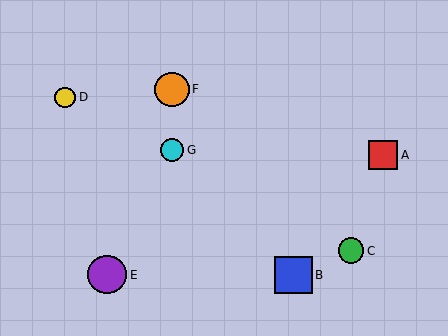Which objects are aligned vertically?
Objects F, G are aligned vertically.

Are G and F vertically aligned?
Yes, both are at x≈172.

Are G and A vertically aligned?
No, G is at x≈172 and A is at x≈383.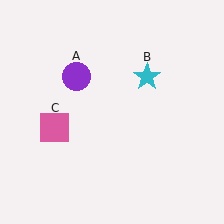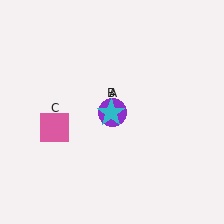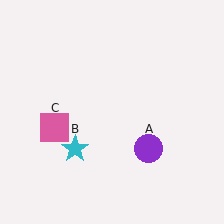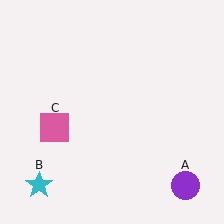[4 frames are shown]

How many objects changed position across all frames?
2 objects changed position: purple circle (object A), cyan star (object B).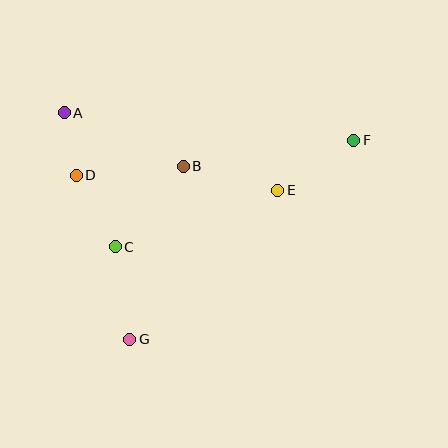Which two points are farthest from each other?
Points F and G are farthest from each other.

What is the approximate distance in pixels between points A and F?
The distance between A and F is approximately 291 pixels.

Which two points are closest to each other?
Points A and D are closest to each other.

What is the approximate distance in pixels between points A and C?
The distance between A and C is approximately 144 pixels.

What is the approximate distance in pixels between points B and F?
The distance between B and F is approximately 172 pixels.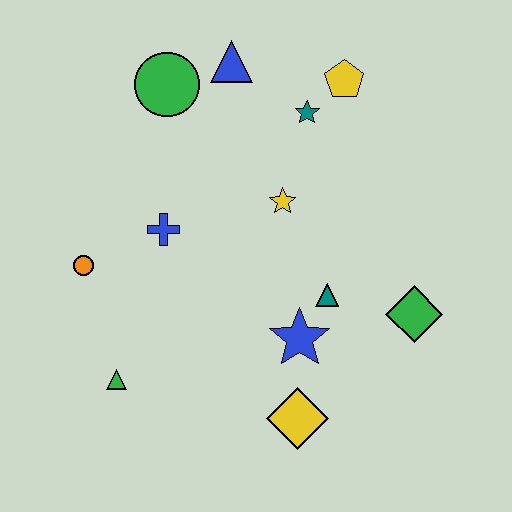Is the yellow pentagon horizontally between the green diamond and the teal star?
Yes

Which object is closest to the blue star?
The teal triangle is closest to the blue star.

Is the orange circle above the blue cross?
No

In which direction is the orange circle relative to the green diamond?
The orange circle is to the left of the green diamond.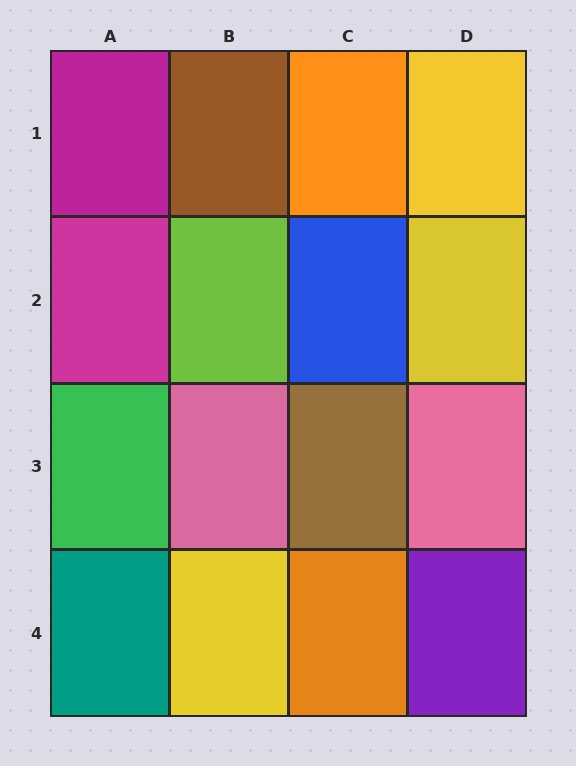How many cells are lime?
1 cell is lime.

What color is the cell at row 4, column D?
Purple.